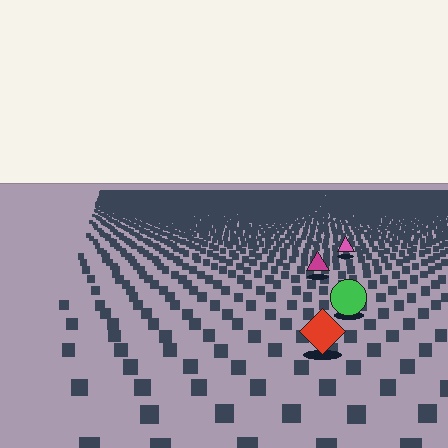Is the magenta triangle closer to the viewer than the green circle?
No. The green circle is closer — you can tell from the texture gradient: the ground texture is coarser near it.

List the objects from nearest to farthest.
From nearest to farthest: the red diamond, the green circle, the magenta triangle, the pink triangle.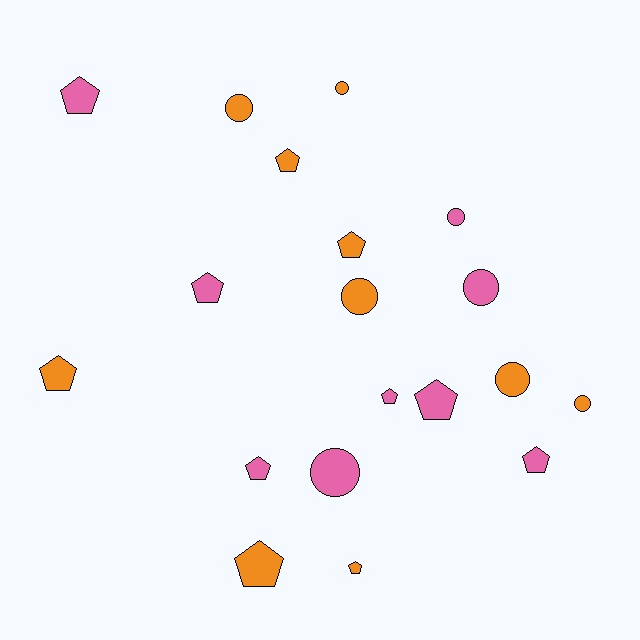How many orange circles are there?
There are 5 orange circles.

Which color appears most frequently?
Orange, with 10 objects.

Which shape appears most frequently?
Pentagon, with 11 objects.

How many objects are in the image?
There are 19 objects.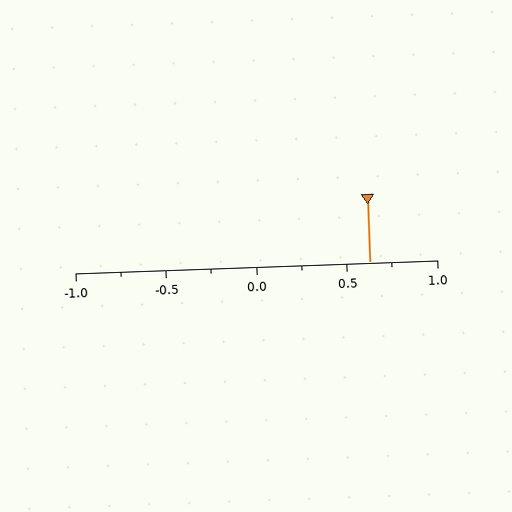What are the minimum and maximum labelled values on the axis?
The axis runs from -1.0 to 1.0.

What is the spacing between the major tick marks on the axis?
The major ticks are spaced 0.5 apart.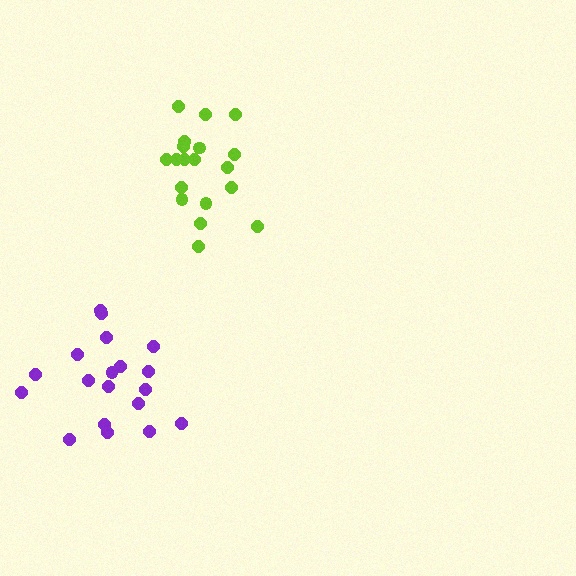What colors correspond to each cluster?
The clusters are colored: lime, purple.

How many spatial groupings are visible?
There are 2 spatial groupings.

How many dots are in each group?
Group 1: 19 dots, Group 2: 19 dots (38 total).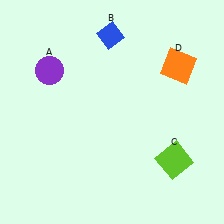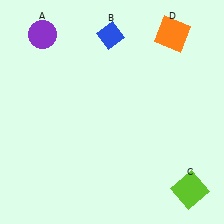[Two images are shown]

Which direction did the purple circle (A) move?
The purple circle (A) moved up.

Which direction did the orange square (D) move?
The orange square (D) moved up.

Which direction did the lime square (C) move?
The lime square (C) moved down.